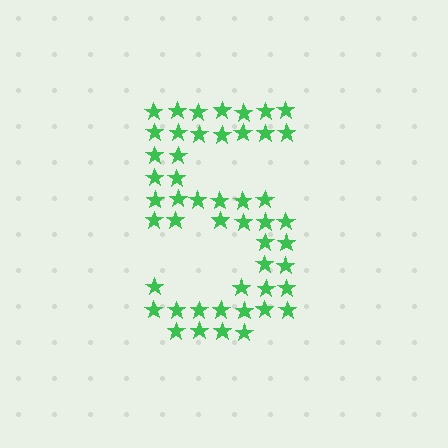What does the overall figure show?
The overall figure shows the digit 5.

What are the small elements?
The small elements are stars.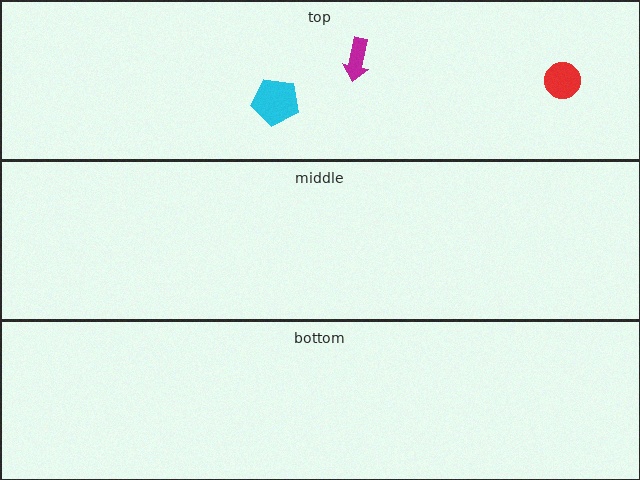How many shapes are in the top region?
3.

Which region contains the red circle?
The top region.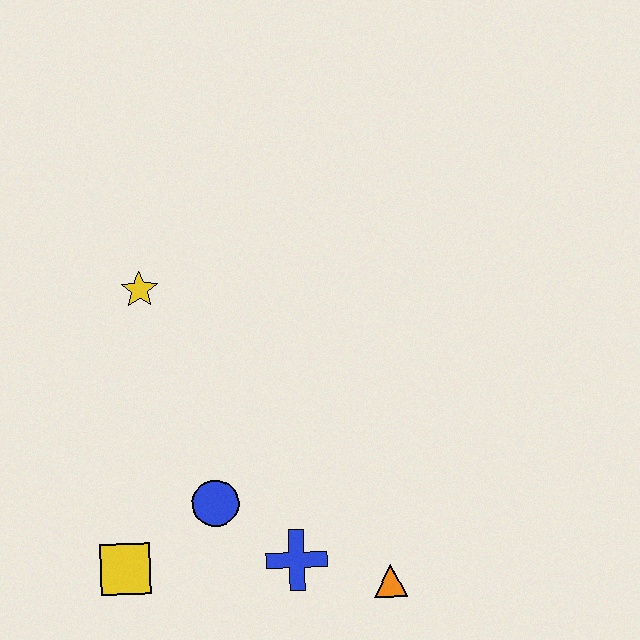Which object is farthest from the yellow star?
The orange triangle is farthest from the yellow star.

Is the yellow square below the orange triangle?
No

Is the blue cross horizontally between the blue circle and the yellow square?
No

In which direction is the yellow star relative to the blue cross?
The yellow star is above the blue cross.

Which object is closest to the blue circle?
The blue cross is closest to the blue circle.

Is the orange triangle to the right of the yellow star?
Yes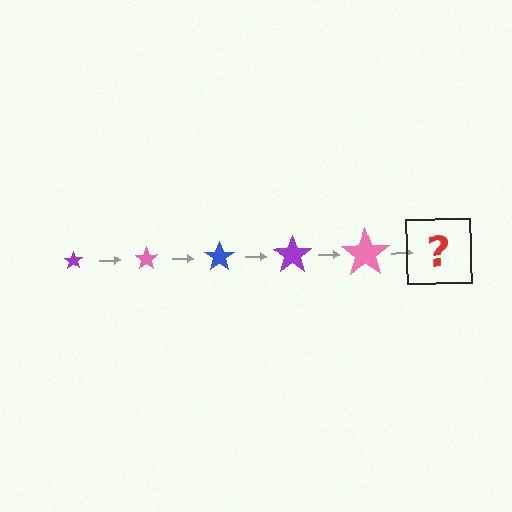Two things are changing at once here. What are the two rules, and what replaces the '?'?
The two rules are that the star grows larger each step and the color cycles through purple, pink, and blue. The '?' should be a blue star, larger than the previous one.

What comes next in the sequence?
The next element should be a blue star, larger than the previous one.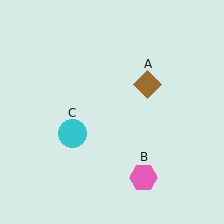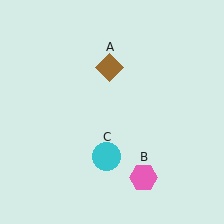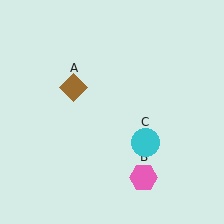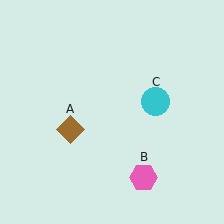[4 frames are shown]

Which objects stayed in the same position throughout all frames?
Pink hexagon (object B) remained stationary.